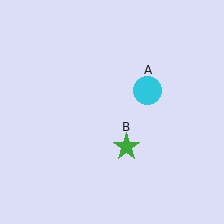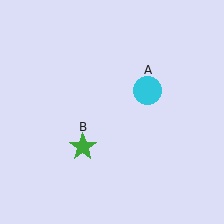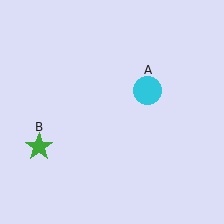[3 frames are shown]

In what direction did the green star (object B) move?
The green star (object B) moved left.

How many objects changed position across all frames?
1 object changed position: green star (object B).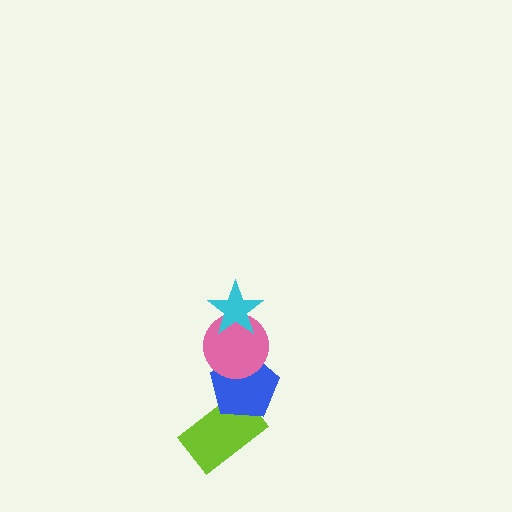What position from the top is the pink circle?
The pink circle is 2nd from the top.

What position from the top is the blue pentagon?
The blue pentagon is 3rd from the top.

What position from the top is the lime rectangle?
The lime rectangle is 4th from the top.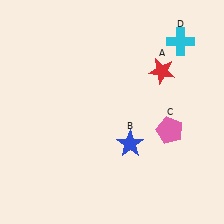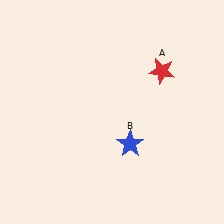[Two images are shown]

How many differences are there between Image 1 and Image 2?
There are 2 differences between the two images.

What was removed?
The cyan cross (D), the pink pentagon (C) were removed in Image 2.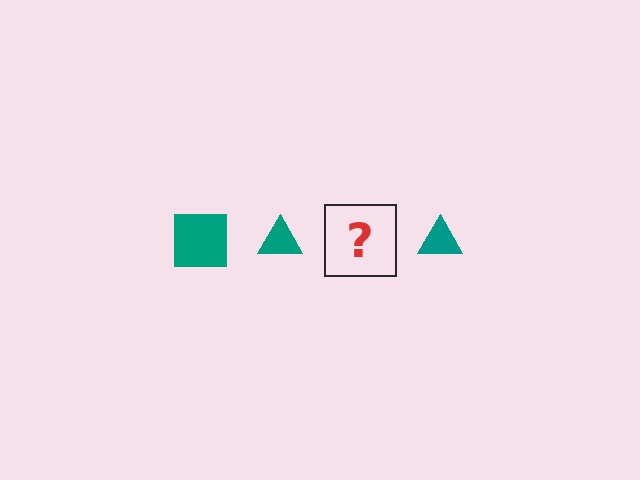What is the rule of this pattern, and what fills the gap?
The rule is that the pattern cycles through square, triangle shapes in teal. The gap should be filled with a teal square.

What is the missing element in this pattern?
The missing element is a teal square.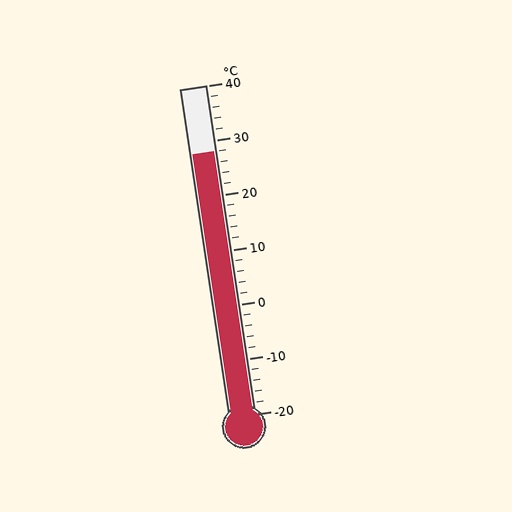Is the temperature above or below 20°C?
The temperature is above 20°C.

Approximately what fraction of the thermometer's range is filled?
The thermometer is filled to approximately 80% of its range.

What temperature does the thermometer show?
The thermometer shows approximately 28°C.